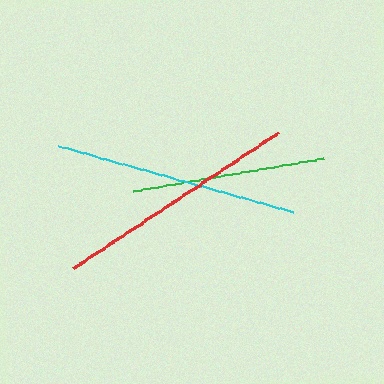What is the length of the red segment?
The red segment is approximately 246 pixels long.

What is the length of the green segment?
The green segment is approximately 194 pixels long.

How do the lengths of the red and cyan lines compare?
The red and cyan lines are approximately the same length.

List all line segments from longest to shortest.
From longest to shortest: red, cyan, green.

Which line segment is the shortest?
The green line is the shortest at approximately 194 pixels.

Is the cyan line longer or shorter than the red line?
The red line is longer than the cyan line.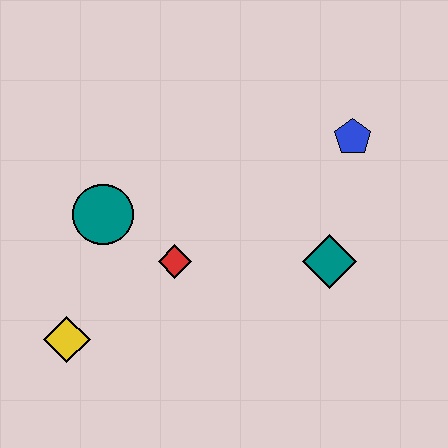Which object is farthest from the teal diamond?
The yellow diamond is farthest from the teal diamond.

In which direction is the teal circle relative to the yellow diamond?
The teal circle is above the yellow diamond.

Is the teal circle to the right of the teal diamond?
No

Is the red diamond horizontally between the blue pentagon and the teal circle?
Yes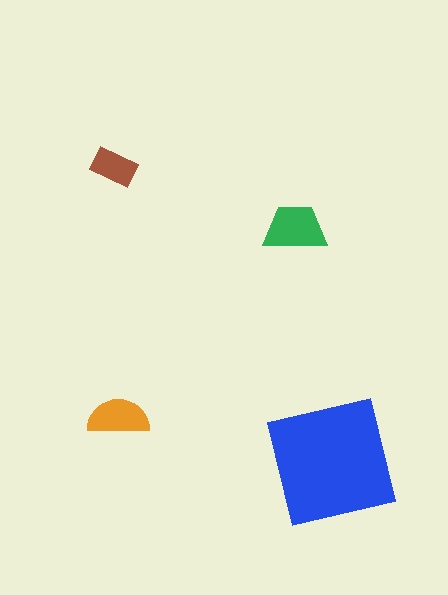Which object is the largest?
The blue square.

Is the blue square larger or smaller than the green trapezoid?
Larger.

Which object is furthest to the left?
The brown rectangle is leftmost.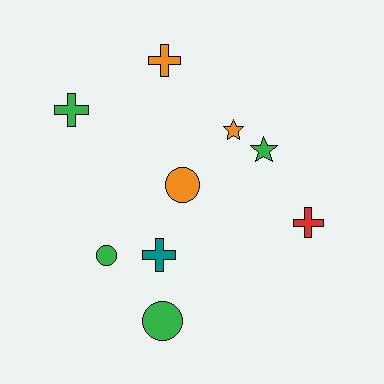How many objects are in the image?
There are 9 objects.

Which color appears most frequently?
Green, with 4 objects.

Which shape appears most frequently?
Cross, with 4 objects.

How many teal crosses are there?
There is 1 teal cross.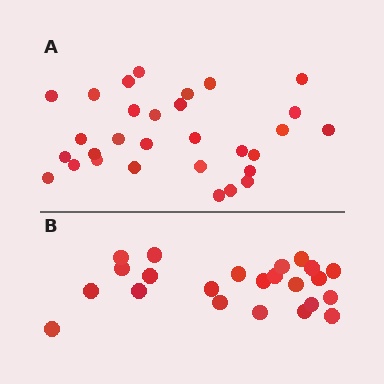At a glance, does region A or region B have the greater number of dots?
Region A (the top region) has more dots.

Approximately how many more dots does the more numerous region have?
Region A has roughly 8 or so more dots than region B.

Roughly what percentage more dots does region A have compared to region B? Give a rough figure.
About 30% more.